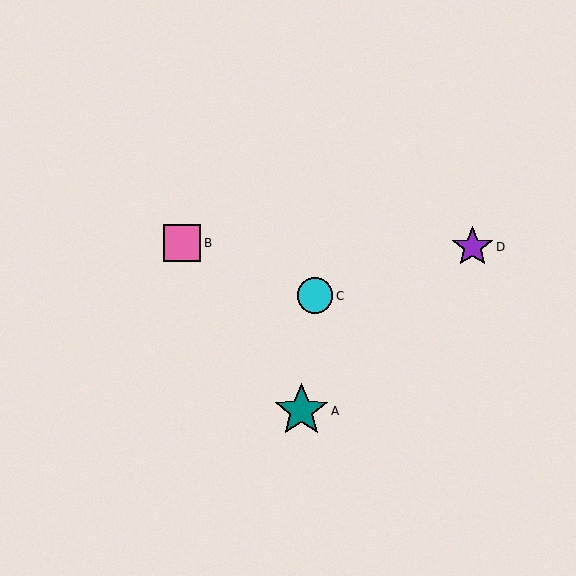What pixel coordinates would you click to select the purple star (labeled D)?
Click at (472, 247) to select the purple star D.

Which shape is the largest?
The teal star (labeled A) is the largest.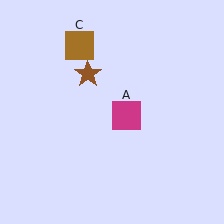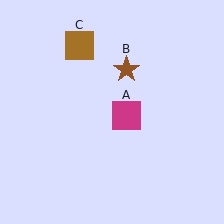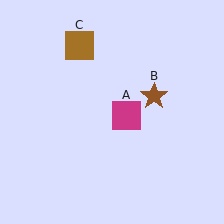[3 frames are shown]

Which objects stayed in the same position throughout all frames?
Magenta square (object A) and brown square (object C) remained stationary.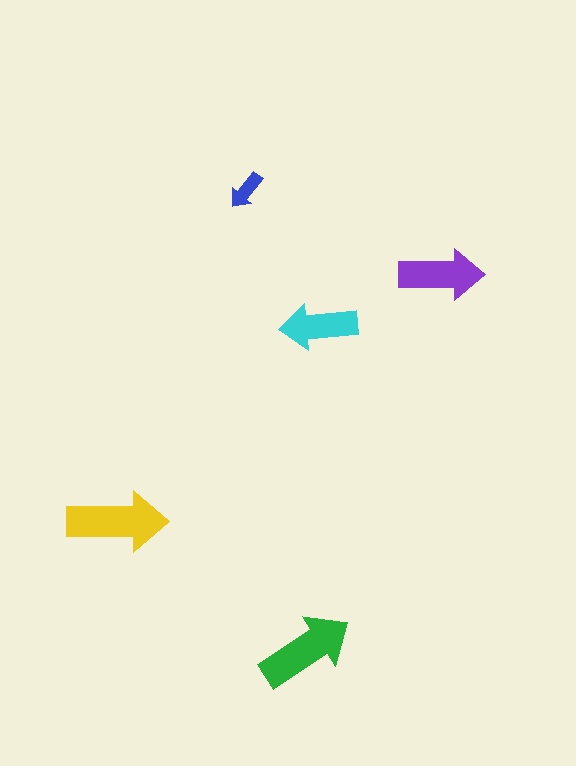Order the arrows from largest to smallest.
the yellow one, the green one, the purple one, the cyan one, the blue one.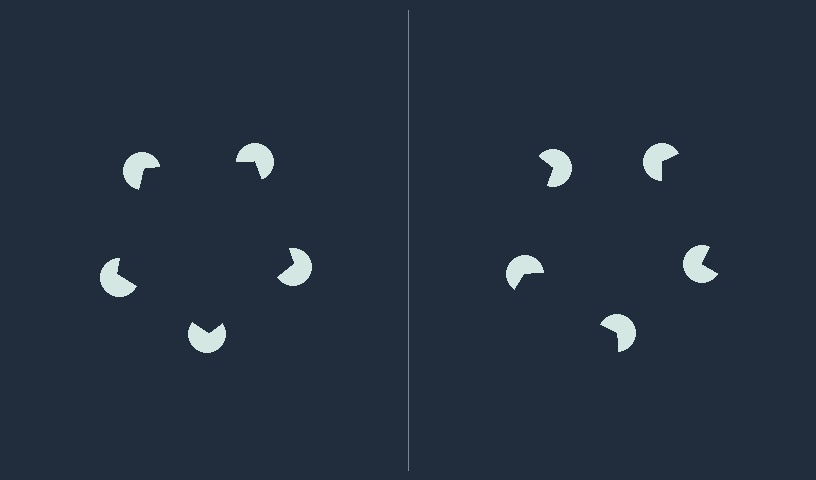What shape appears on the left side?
An illusory pentagon.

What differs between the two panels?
The pac-man discs are positioned identically on both sides; only the wedge orientations differ. On the left they align to a pentagon; on the right they are misaligned.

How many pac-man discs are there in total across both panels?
10 — 5 on each side.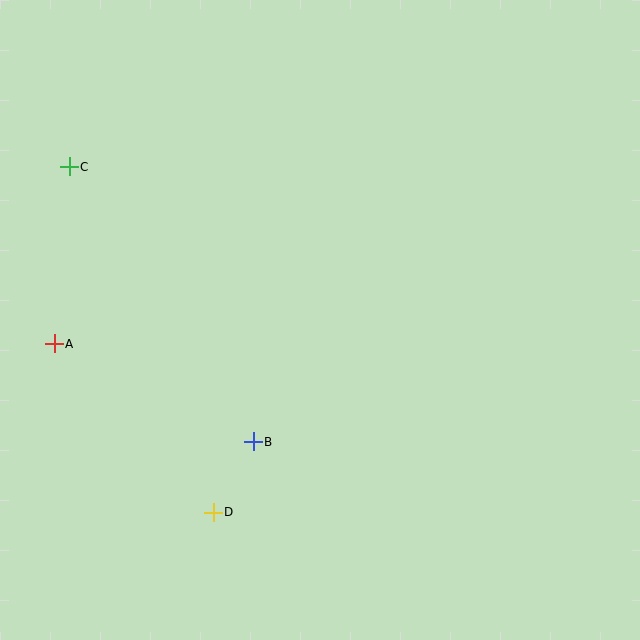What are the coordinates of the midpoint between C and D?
The midpoint between C and D is at (141, 339).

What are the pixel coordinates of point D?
Point D is at (213, 512).